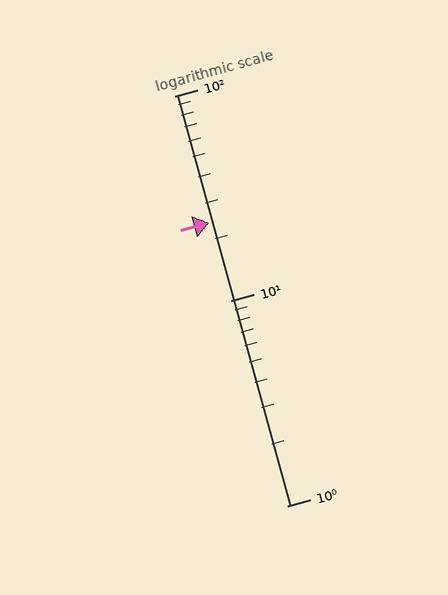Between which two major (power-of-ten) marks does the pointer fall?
The pointer is between 10 and 100.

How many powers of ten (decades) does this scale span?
The scale spans 2 decades, from 1 to 100.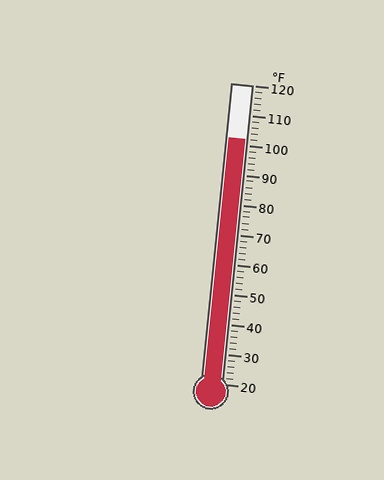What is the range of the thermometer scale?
The thermometer scale ranges from 20°F to 120°F.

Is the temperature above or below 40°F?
The temperature is above 40°F.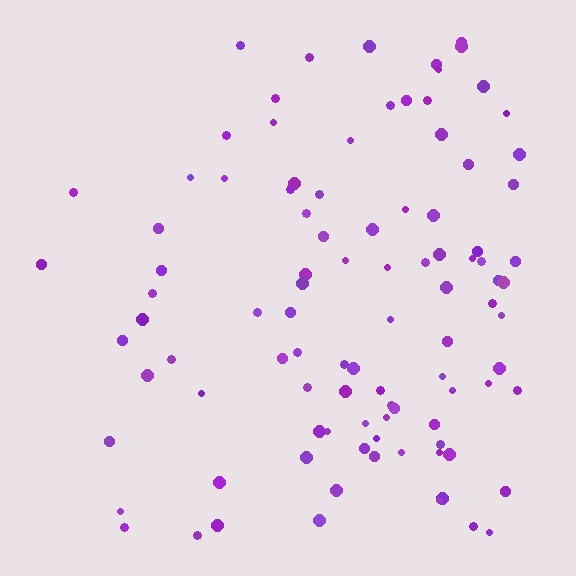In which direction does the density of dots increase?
From left to right, with the right side densest.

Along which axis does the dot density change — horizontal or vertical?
Horizontal.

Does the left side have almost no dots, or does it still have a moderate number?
Still a moderate number, just noticeably fewer than the right.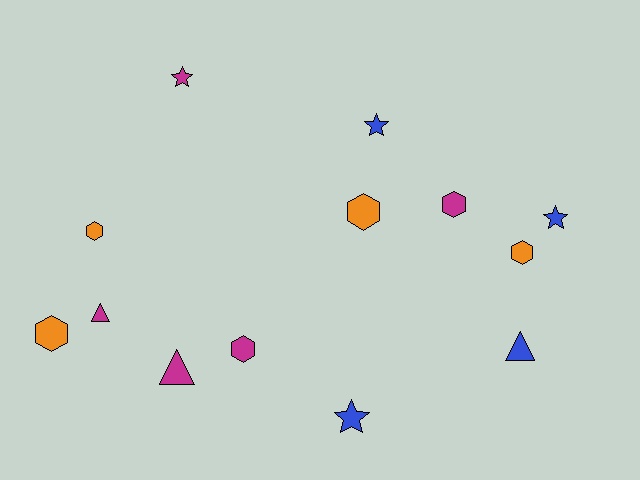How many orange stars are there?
There are no orange stars.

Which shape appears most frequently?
Hexagon, with 6 objects.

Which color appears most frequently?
Magenta, with 5 objects.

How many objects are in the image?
There are 13 objects.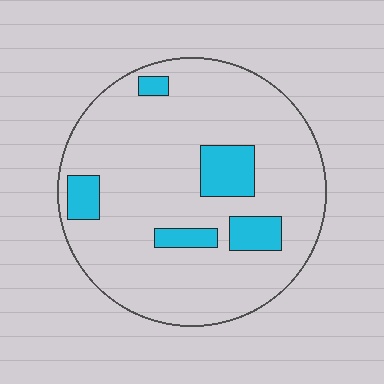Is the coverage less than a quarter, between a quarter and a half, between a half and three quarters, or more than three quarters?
Less than a quarter.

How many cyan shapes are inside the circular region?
5.